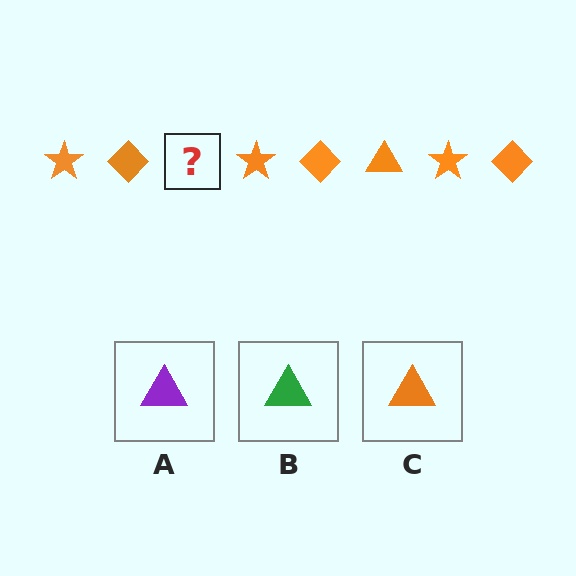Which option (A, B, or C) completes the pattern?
C.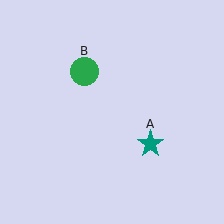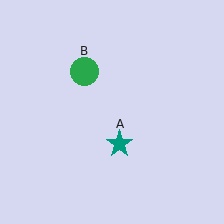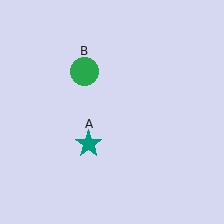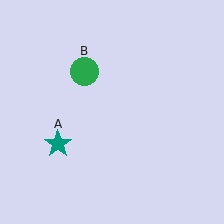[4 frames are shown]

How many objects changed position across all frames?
1 object changed position: teal star (object A).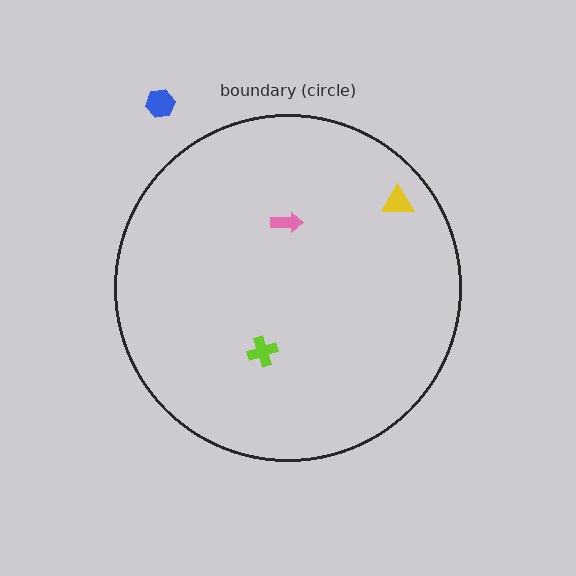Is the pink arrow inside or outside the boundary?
Inside.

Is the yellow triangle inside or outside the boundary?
Inside.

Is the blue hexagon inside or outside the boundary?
Outside.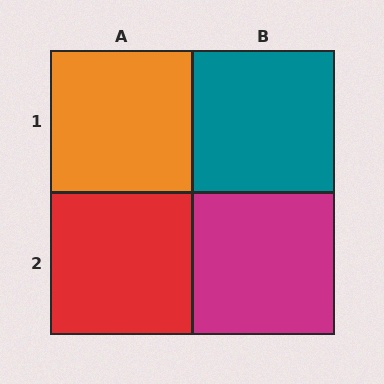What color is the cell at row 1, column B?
Teal.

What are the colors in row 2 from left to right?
Red, magenta.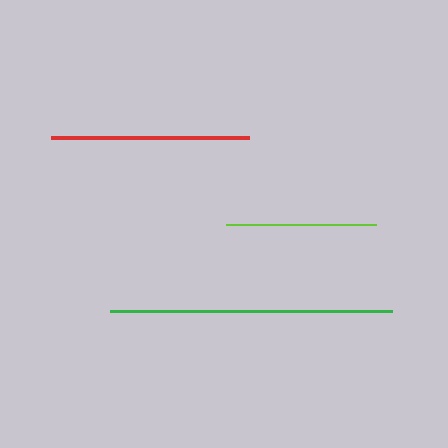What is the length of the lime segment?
The lime segment is approximately 151 pixels long.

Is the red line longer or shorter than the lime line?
The red line is longer than the lime line.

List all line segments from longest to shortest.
From longest to shortest: green, red, lime.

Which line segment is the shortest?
The lime line is the shortest at approximately 151 pixels.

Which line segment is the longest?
The green line is the longest at approximately 282 pixels.